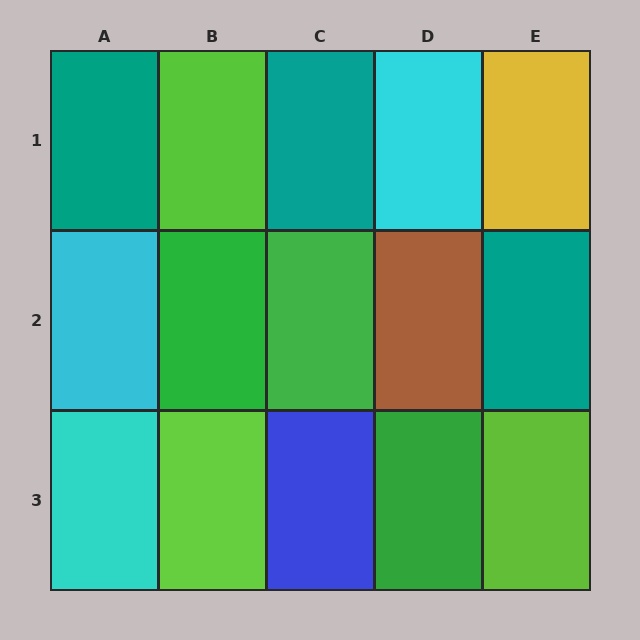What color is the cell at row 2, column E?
Teal.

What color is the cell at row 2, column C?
Green.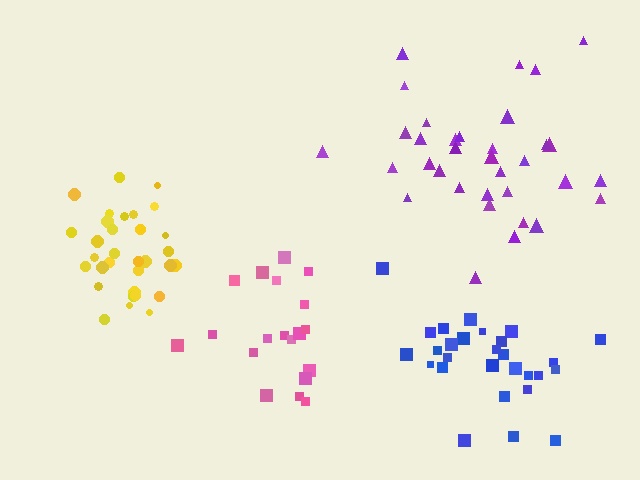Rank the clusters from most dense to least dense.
yellow, blue, pink, purple.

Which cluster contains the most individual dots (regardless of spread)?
Purple (34).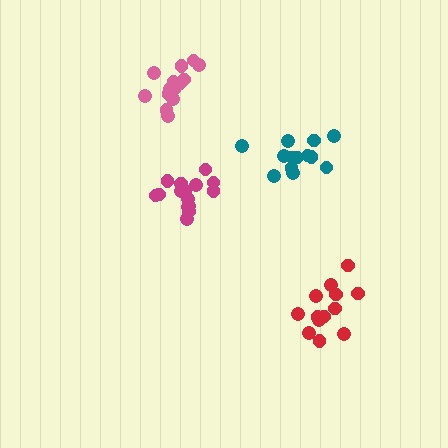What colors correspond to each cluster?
The clusters are colored: pink, red, teal, magenta.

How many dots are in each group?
Group 1: 16 dots, Group 2: 13 dots, Group 3: 13 dots, Group 4: 15 dots (57 total).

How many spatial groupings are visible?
There are 4 spatial groupings.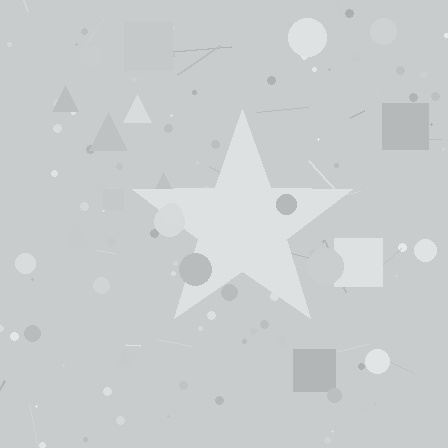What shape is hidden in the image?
A star is hidden in the image.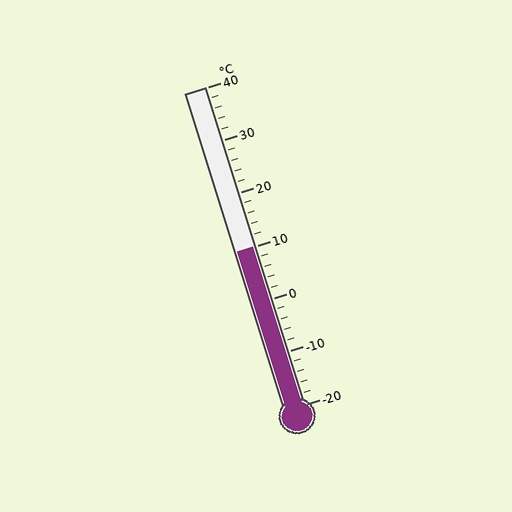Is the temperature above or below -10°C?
The temperature is above -10°C.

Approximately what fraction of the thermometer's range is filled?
The thermometer is filled to approximately 50% of its range.